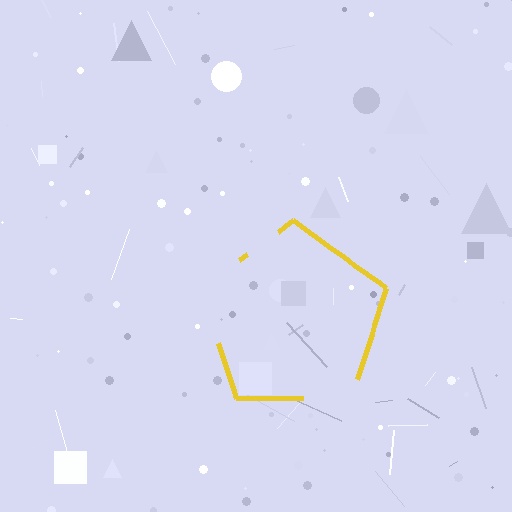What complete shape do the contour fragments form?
The contour fragments form a pentagon.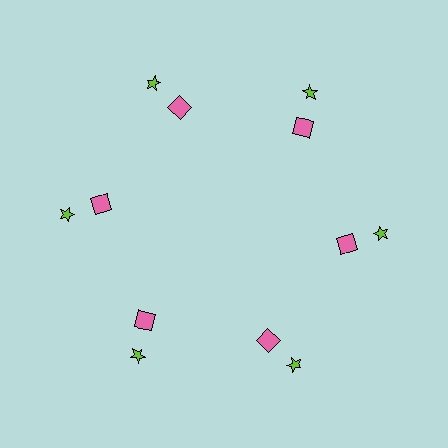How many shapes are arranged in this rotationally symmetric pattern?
There are 12 shapes, arranged in 6 groups of 2.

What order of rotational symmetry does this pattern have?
This pattern has 6-fold rotational symmetry.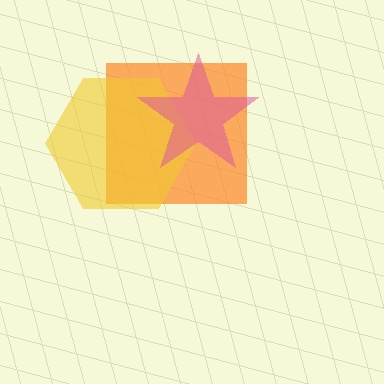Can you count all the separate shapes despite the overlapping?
Yes, there are 3 separate shapes.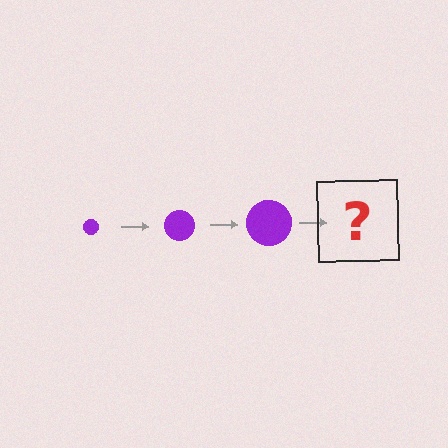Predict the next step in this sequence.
The next step is a purple circle, larger than the previous one.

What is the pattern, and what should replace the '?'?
The pattern is that the circle gets progressively larger each step. The '?' should be a purple circle, larger than the previous one.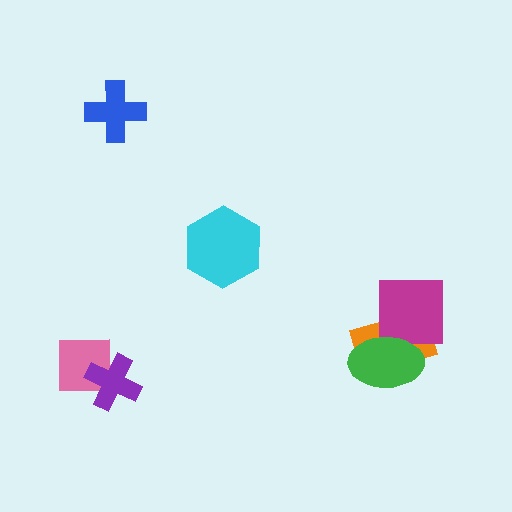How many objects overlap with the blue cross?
0 objects overlap with the blue cross.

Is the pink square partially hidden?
Yes, it is partially covered by another shape.